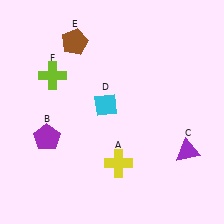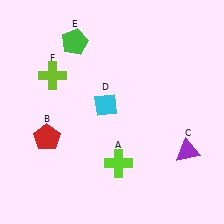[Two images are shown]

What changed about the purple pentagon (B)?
In Image 1, B is purple. In Image 2, it changed to red.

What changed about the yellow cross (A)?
In Image 1, A is yellow. In Image 2, it changed to lime.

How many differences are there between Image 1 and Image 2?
There are 3 differences between the two images.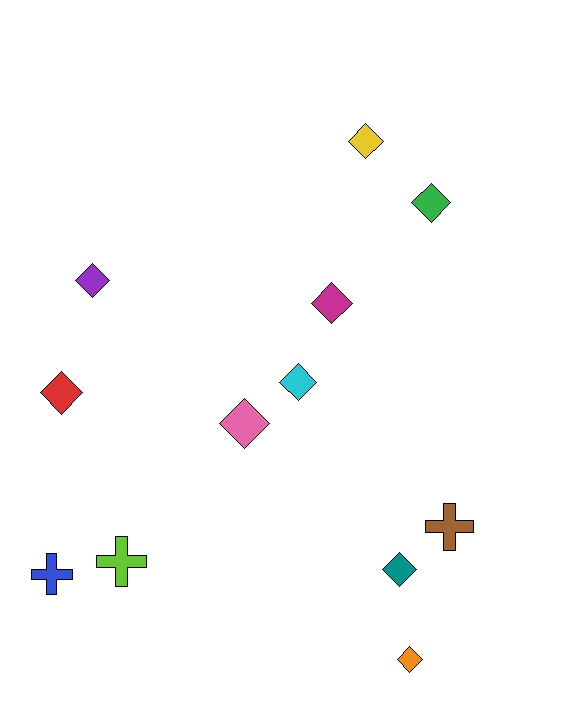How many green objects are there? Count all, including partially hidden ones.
There is 1 green object.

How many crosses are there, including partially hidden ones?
There are 3 crosses.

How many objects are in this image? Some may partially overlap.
There are 12 objects.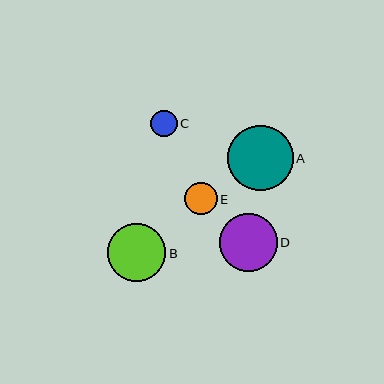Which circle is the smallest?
Circle C is the smallest with a size of approximately 27 pixels.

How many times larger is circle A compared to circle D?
Circle A is approximately 1.1 times the size of circle D.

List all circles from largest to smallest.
From largest to smallest: A, B, D, E, C.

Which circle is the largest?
Circle A is the largest with a size of approximately 65 pixels.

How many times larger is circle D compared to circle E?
Circle D is approximately 1.8 times the size of circle E.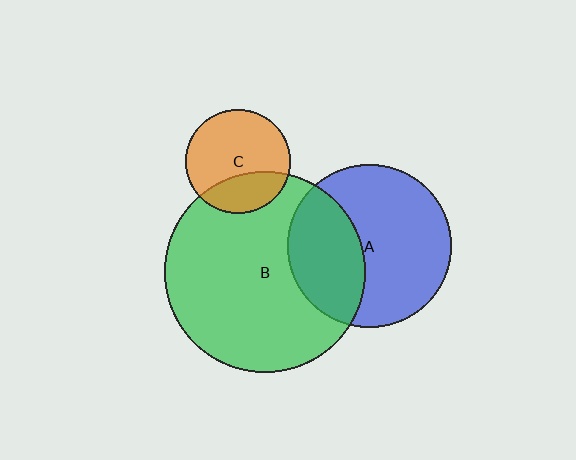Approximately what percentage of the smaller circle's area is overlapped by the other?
Approximately 30%.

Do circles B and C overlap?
Yes.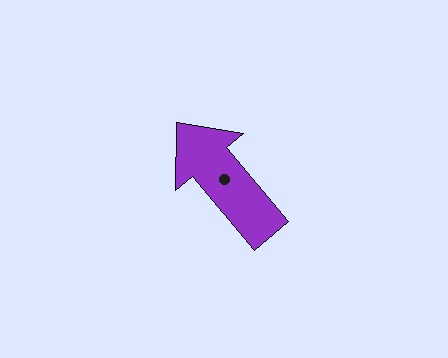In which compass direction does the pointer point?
Northwest.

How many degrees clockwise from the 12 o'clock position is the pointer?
Approximately 320 degrees.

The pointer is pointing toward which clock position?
Roughly 11 o'clock.